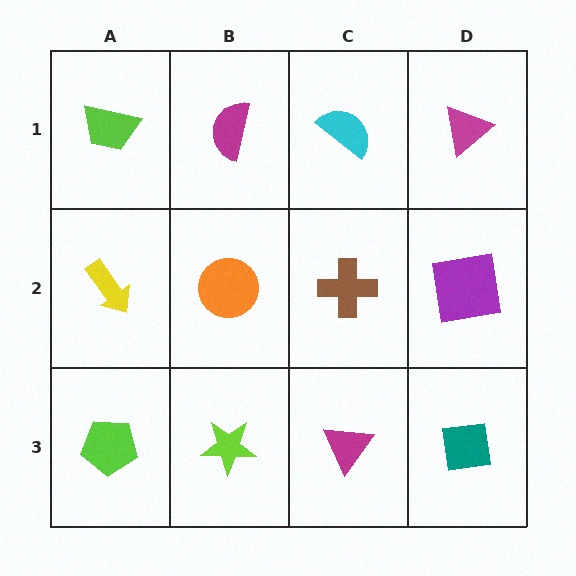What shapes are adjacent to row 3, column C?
A brown cross (row 2, column C), a lime star (row 3, column B), a teal square (row 3, column D).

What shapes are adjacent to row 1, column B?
An orange circle (row 2, column B), a lime trapezoid (row 1, column A), a cyan semicircle (row 1, column C).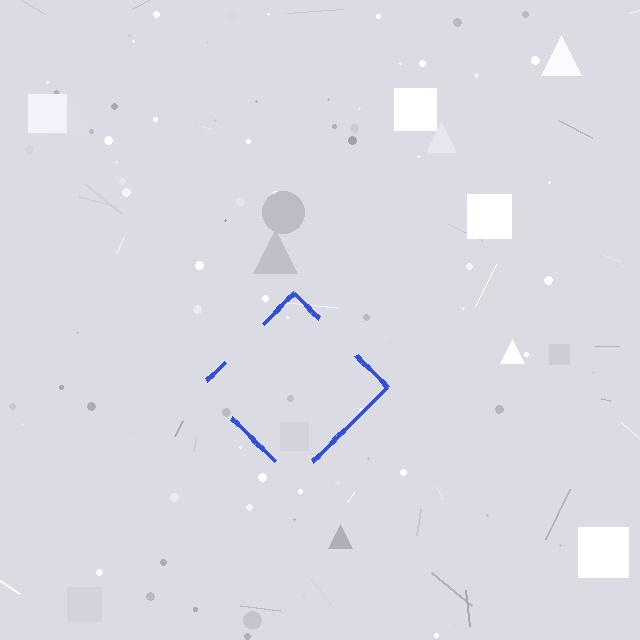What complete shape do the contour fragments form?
The contour fragments form a diamond.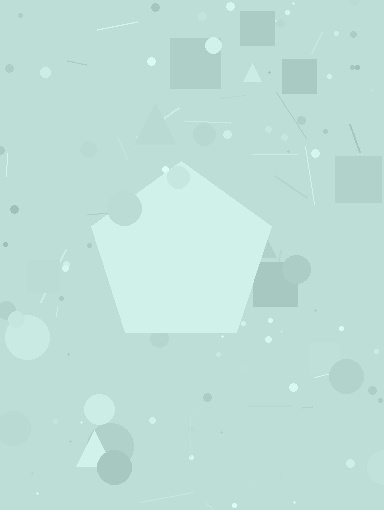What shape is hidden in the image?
A pentagon is hidden in the image.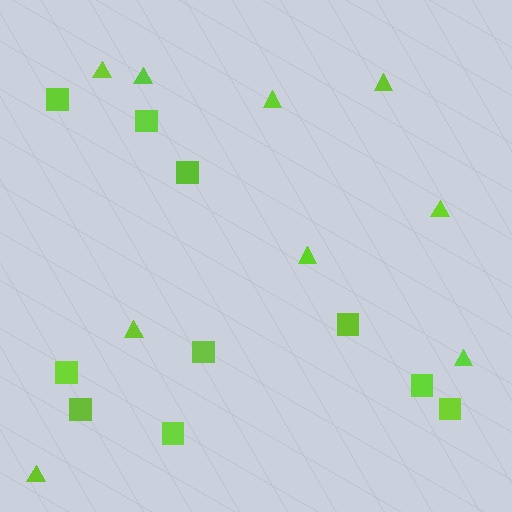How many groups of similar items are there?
There are 2 groups: one group of triangles (9) and one group of squares (10).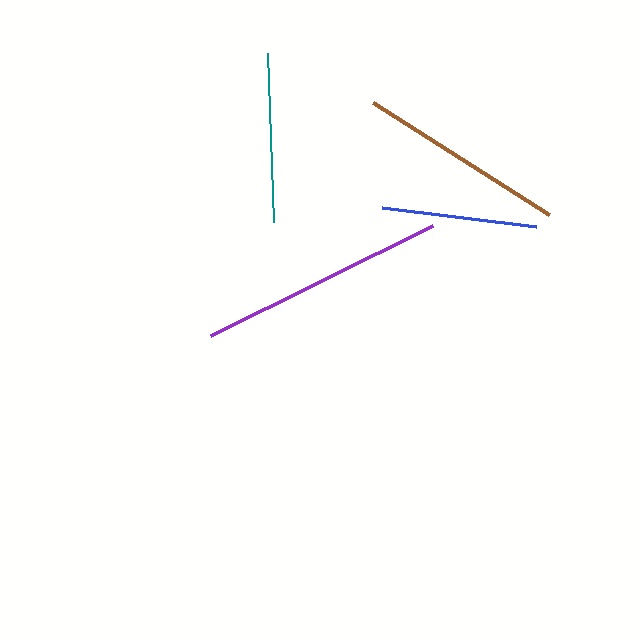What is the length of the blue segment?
The blue segment is approximately 155 pixels long.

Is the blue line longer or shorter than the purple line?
The purple line is longer than the blue line.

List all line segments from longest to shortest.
From longest to shortest: purple, brown, teal, blue.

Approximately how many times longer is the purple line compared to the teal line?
The purple line is approximately 1.5 times the length of the teal line.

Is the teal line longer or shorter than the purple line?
The purple line is longer than the teal line.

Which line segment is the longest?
The purple line is the longest at approximately 248 pixels.